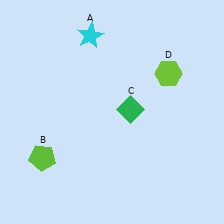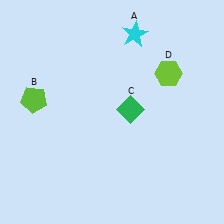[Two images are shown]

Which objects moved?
The objects that moved are: the cyan star (A), the lime pentagon (B).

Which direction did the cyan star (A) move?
The cyan star (A) moved right.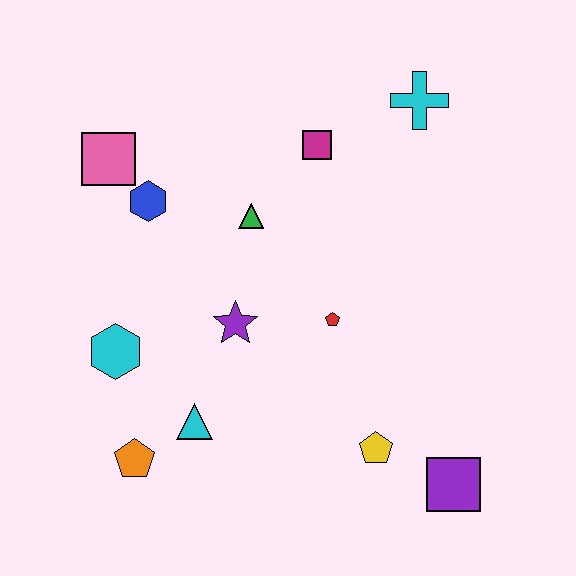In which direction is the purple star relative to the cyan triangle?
The purple star is above the cyan triangle.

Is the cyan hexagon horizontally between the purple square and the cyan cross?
No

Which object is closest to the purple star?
The red pentagon is closest to the purple star.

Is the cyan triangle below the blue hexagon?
Yes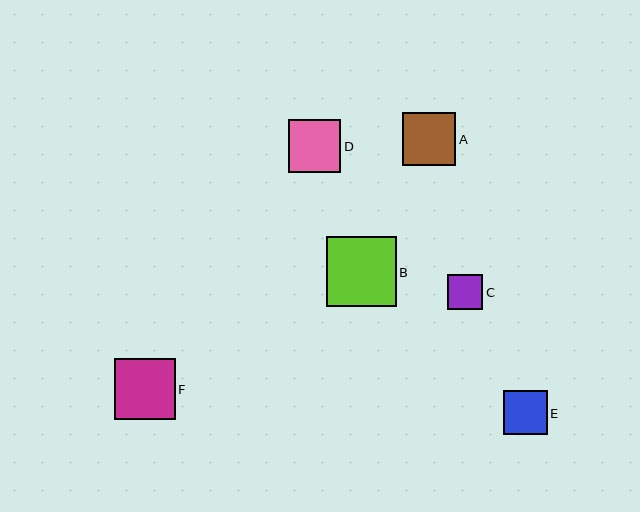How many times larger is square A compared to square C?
Square A is approximately 1.5 times the size of square C.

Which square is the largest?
Square B is the largest with a size of approximately 70 pixels.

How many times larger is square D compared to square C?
Square D is approximately 1.5 times the size of square C.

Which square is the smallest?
Square C is the smallest with a size of approximately 35 pixels.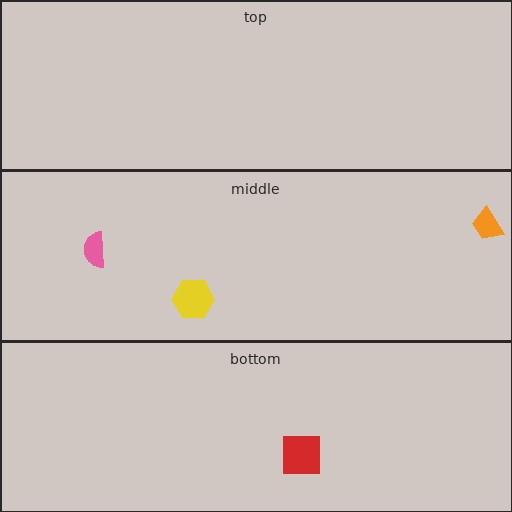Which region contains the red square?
The bottom region.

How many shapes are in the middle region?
3.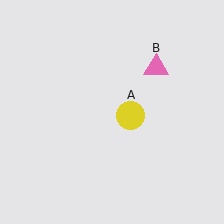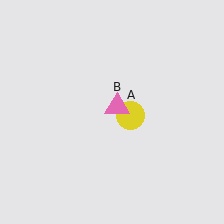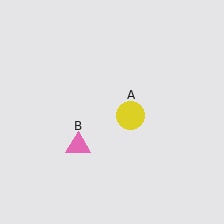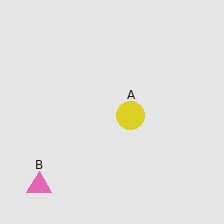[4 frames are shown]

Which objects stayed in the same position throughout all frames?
Yellow circle (object A) remained stationary.